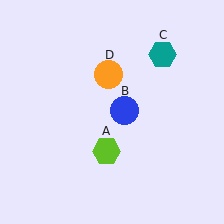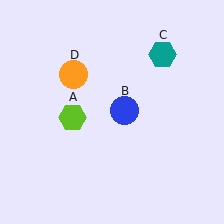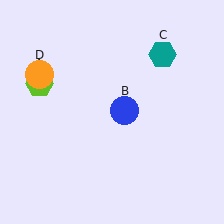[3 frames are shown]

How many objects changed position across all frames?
2 objects changed position: lime hexagon (object A), orange circle (object D).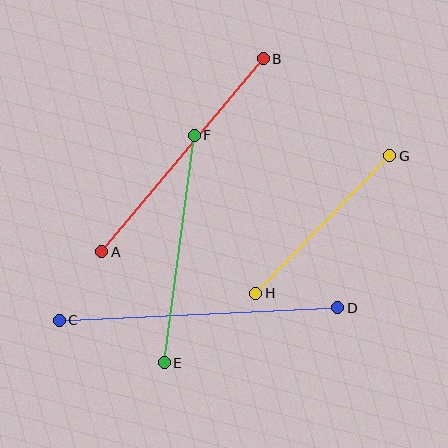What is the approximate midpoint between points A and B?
The midpoint is at approximately (183, 155) pixels.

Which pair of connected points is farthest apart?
Points C and D are farthest apart.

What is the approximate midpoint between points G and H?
The midpoint is at approximately (323, 225) pixels.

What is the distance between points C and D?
The distance is approximately 279 pixels.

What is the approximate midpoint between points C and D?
The midpoint is at approximately (199, 314) pixels.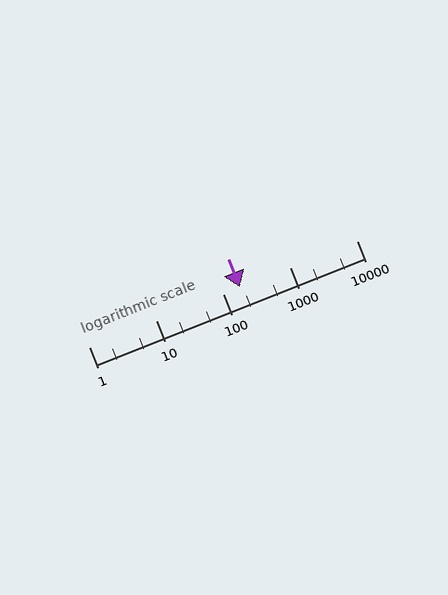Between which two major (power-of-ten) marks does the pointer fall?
The pointer is between 100 and 1000.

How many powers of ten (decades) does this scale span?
The scale spans 4 decades, from 1 to 10000.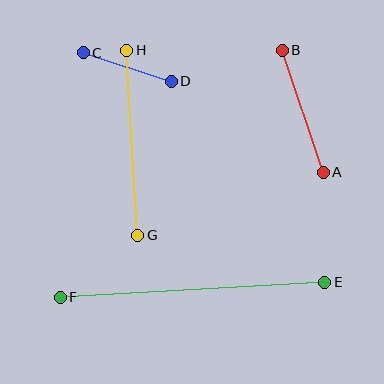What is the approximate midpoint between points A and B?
The midpoint is at approximately (303, 111) pixels.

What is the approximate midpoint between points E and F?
The midpoint is at approximately (193, 290) pixels.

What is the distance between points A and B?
The distance is approximately 129 pixels.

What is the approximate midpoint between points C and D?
The midpoint is at approximately (127, 67) pixels.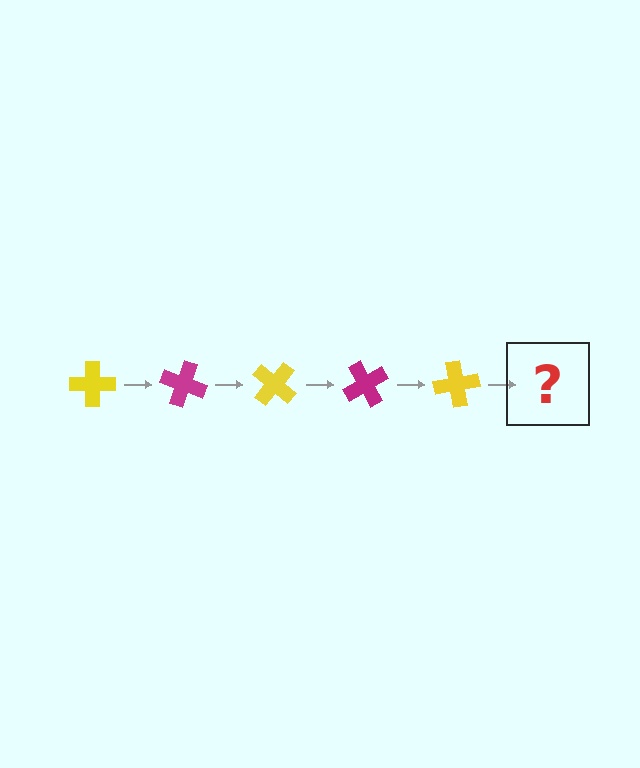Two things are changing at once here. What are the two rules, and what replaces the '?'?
The two rules are that it rotates 20 degrees each step and the color cycles through yellow and magenta. The '?' should be a magenta cross, rotated 100 degrees from the start.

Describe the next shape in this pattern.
It should be a magenta cross, rotated 100 degrees from the start.